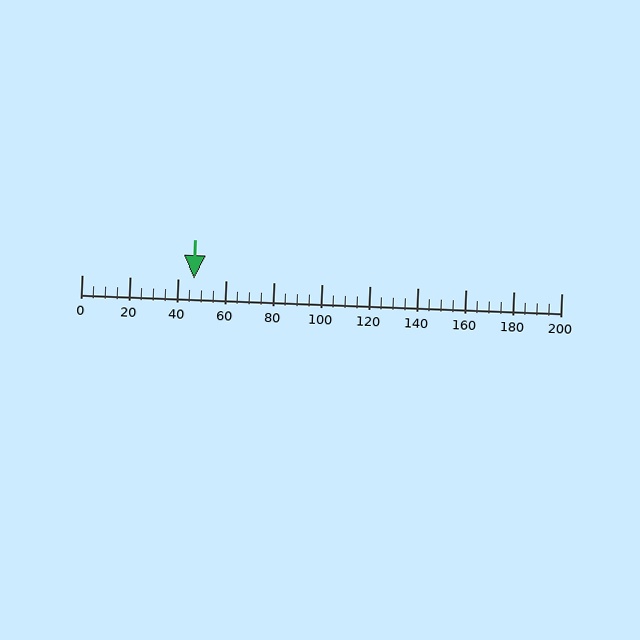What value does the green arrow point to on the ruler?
The green arrow points to approximately 47.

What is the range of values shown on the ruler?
The ruler shows values from 0 to 200.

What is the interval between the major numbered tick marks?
The major tick marks are spaced 20 units apart.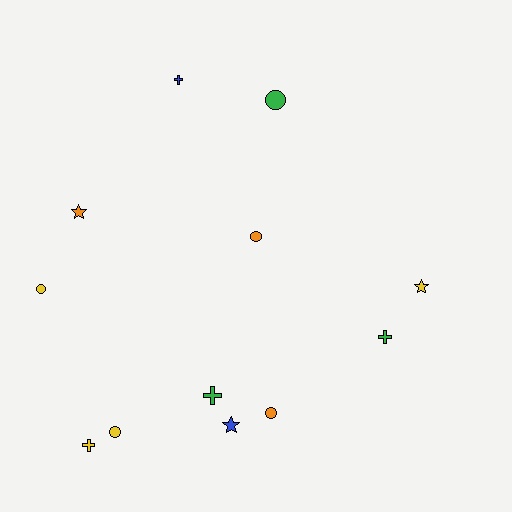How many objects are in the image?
There are 12 objects.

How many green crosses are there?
There are 2 green crosses.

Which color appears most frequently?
Yellow, with 4 objects.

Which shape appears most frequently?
Circle, with 5 objects.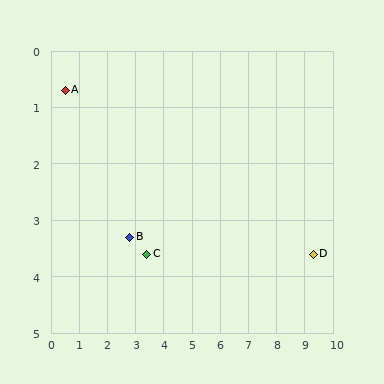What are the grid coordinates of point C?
Point C is at approximately (3.4, 3.6).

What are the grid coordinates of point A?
Point A is at approximately (0.5, 0.7).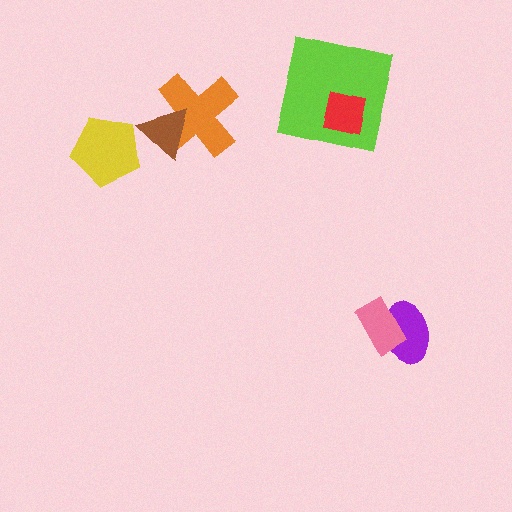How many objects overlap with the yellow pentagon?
0 objects overlap with the yellow pentagon.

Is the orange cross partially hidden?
Yes, it is partially covered by another shape.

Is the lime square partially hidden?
Yes, it is partially covered by another shape.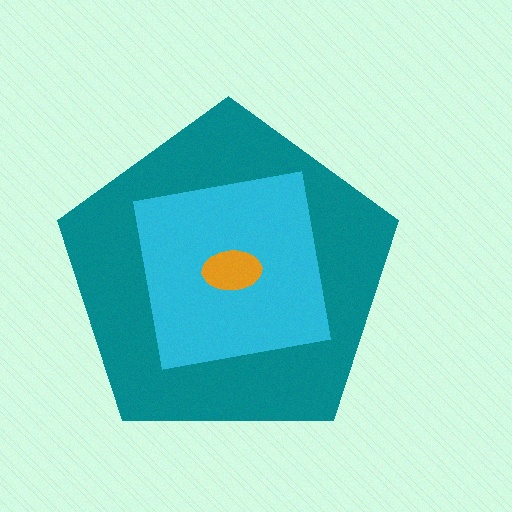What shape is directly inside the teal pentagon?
The cyan square.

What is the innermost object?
The orange ellipse.